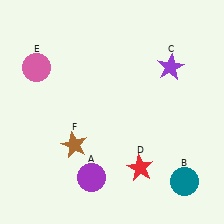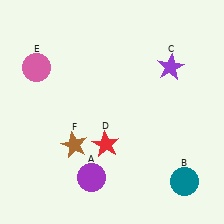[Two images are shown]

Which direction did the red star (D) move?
The red star (D) moved left.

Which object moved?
The red star (D) moved left.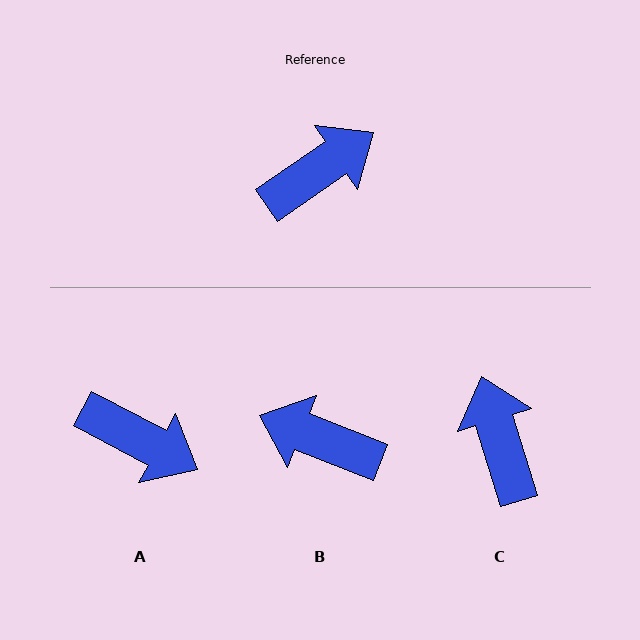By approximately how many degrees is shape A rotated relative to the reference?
Approximately 63 degrees clockwise.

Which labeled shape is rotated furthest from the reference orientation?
B, about 124 degrees away.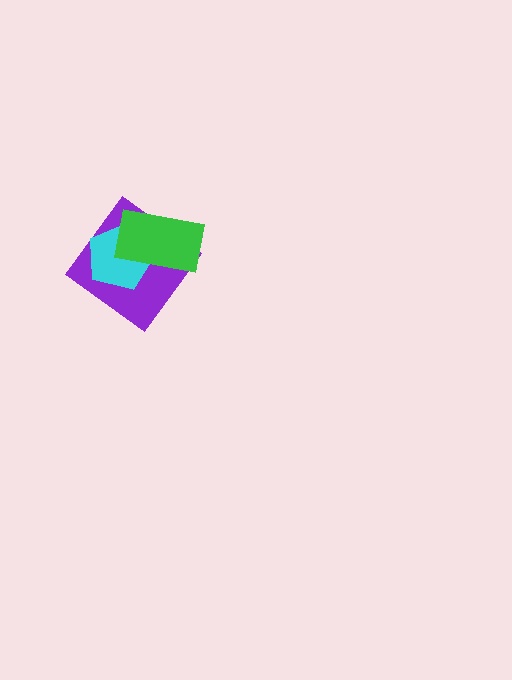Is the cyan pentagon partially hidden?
Yes, it is partially covered by another shape.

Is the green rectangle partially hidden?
No, no other shape covers it.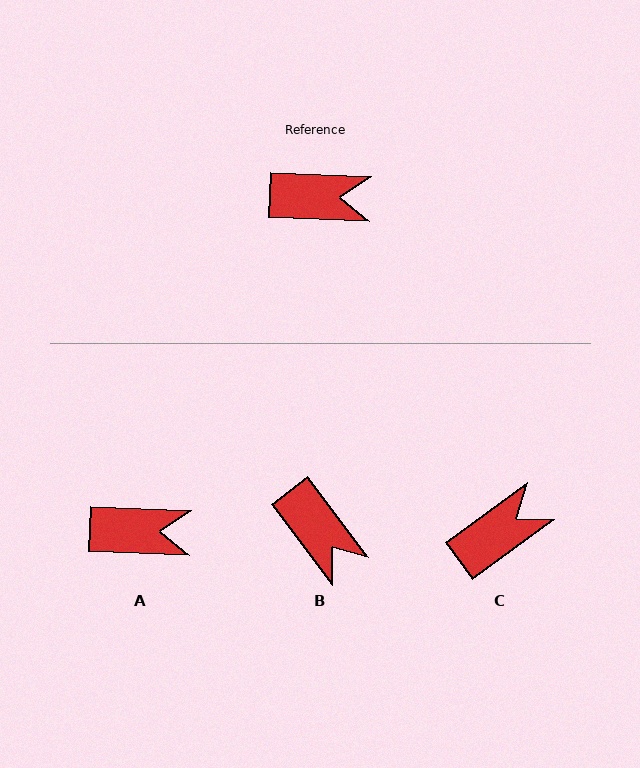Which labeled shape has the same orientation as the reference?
A.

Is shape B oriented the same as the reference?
No, it is off by about 51 degrees.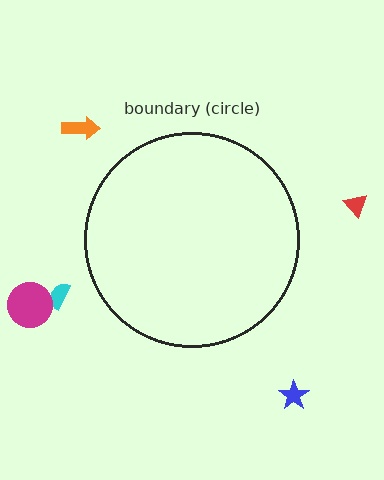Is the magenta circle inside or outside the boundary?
Outside.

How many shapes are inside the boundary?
0 inside, 5 outside.